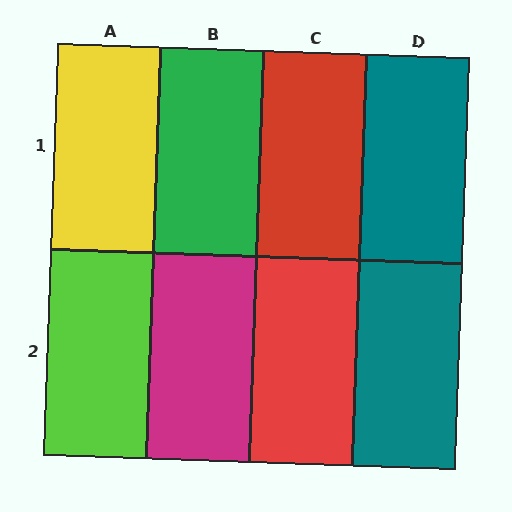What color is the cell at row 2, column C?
Red.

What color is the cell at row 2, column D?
Teal.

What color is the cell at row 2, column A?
Lime.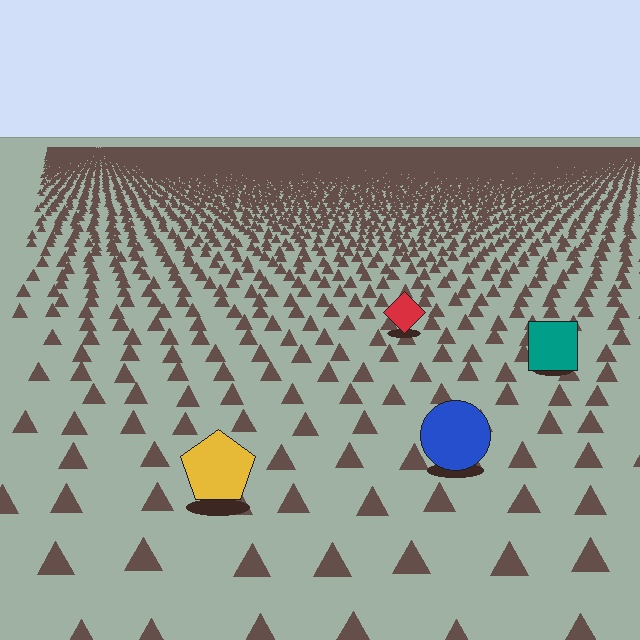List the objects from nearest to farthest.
From nearest to farthest: the yellow pentagon, the blue circle, the teal square, the red diamond.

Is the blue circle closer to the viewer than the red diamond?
Yes. The blue circle is closer — you can tell from the texture gradient: the ground texture is coarser near it.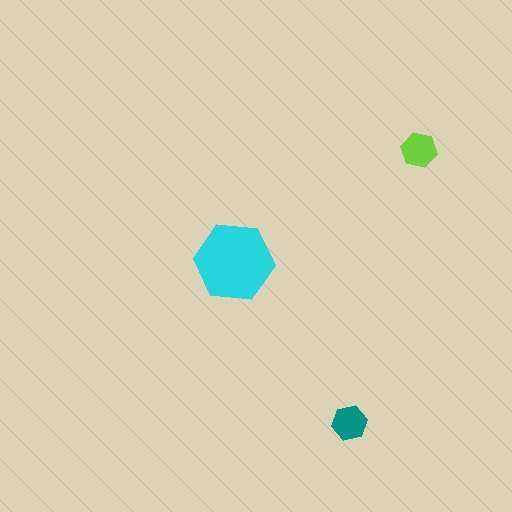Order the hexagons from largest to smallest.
the cyan one, the lime one, the teal one.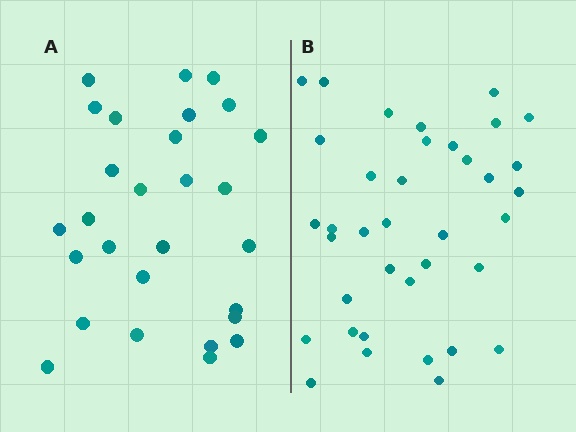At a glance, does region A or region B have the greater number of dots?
Region B (the right region) has more dots.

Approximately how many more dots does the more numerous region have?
Region B has roughly 8 or so more dots than region A.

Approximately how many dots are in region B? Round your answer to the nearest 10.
About 40 dots. (The exact count is 37, which rounds to 40.)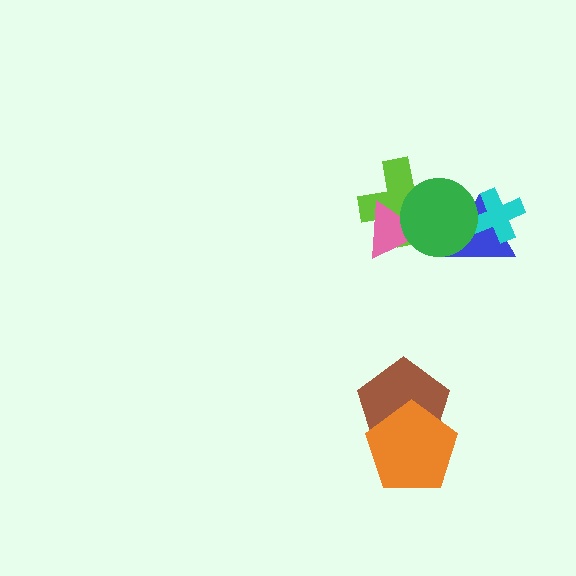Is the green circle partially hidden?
No, no other shape covers it.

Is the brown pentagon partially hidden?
Yes, it is partially covered by another shape.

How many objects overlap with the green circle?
4 objects overlap with the green circle.